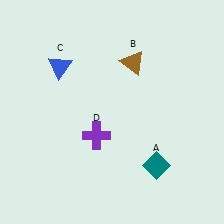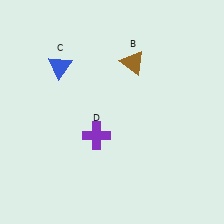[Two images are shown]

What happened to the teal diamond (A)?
The teal diamond (A) was removed in Image 2. It was in the bottom-right area of Image 1.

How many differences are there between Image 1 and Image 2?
There is 1 difference between the two images.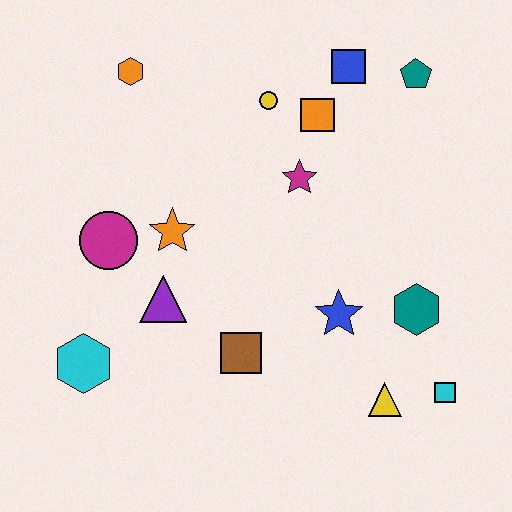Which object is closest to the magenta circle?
The orange star is closest to the magenta circle.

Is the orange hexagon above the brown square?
Yes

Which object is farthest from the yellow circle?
The cyan square is farthest from the yellow circle.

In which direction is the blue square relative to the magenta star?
The blue square is above the magenta star.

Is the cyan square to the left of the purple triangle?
No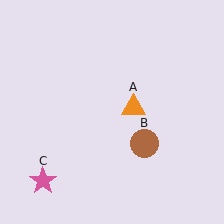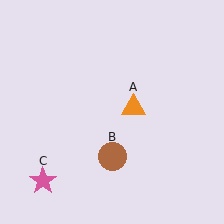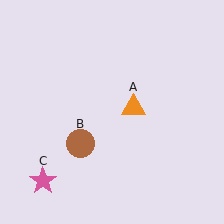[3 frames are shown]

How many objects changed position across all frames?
1 object changed position: brown circle (object B).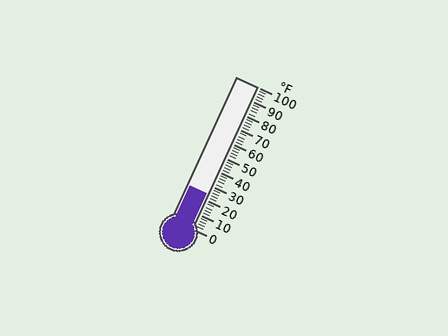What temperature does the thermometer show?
The thermometer shows approximately 24°F.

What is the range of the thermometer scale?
The thermometer scale ranges from 0°F to 100°F.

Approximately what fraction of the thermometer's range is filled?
The thermometer is filled to approximately 25% of its range.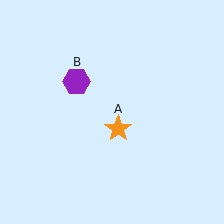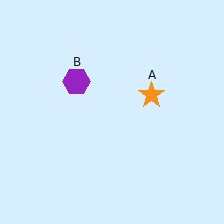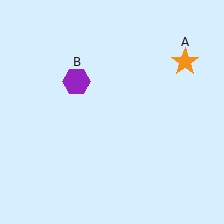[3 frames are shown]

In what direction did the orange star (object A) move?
The orange star (object A) moved up and to the right.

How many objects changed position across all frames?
1 object changed position: orange star (object A).